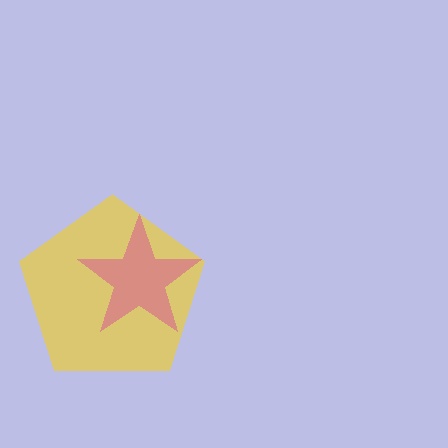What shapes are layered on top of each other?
The layered shapes are: a yellow pentagon, a magenta star.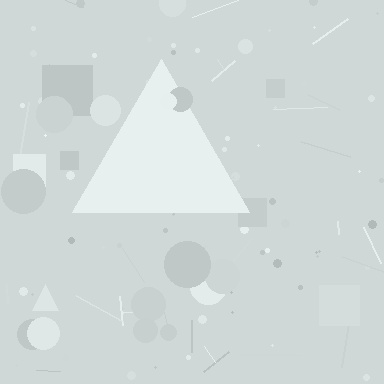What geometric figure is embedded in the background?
A triangle is embedded in the background.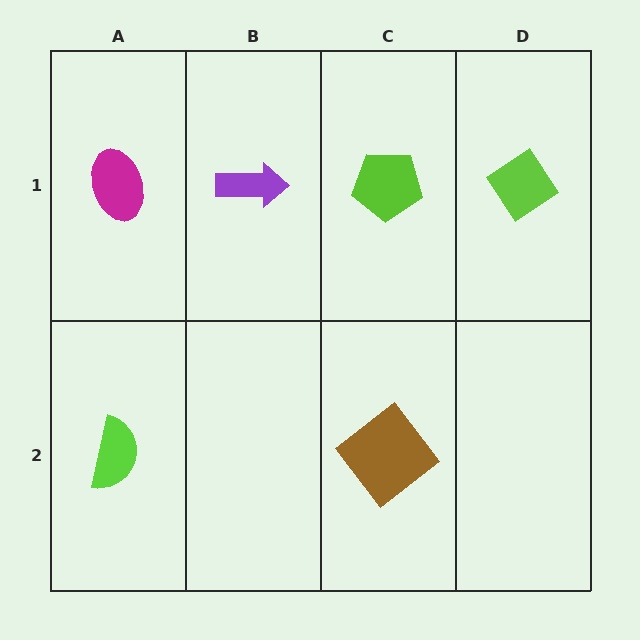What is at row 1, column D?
A lime diamond.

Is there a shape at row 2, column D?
No, that cell is empty.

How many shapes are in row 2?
2 shapes.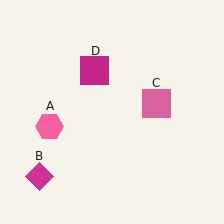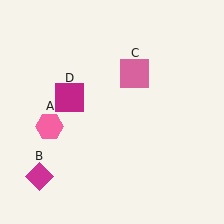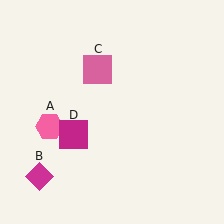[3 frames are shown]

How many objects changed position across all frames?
2 objects changed position: pink square (object C), magenta square (object D).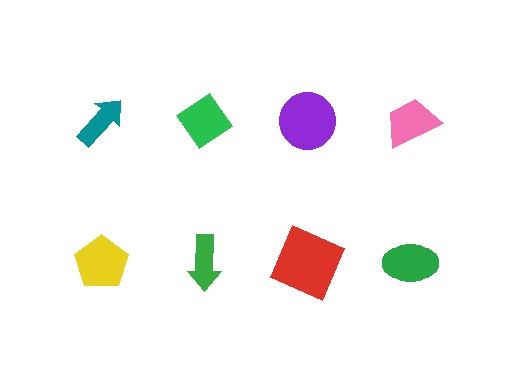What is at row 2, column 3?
A red square.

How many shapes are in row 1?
4 shapes.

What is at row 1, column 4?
A pink trapezoid.